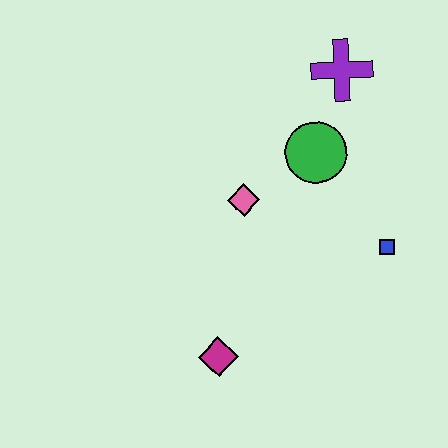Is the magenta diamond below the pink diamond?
Yes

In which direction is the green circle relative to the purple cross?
The green circle is below the purple cross.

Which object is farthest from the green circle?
The magenta diamond is farthest from the green circle.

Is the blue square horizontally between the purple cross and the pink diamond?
No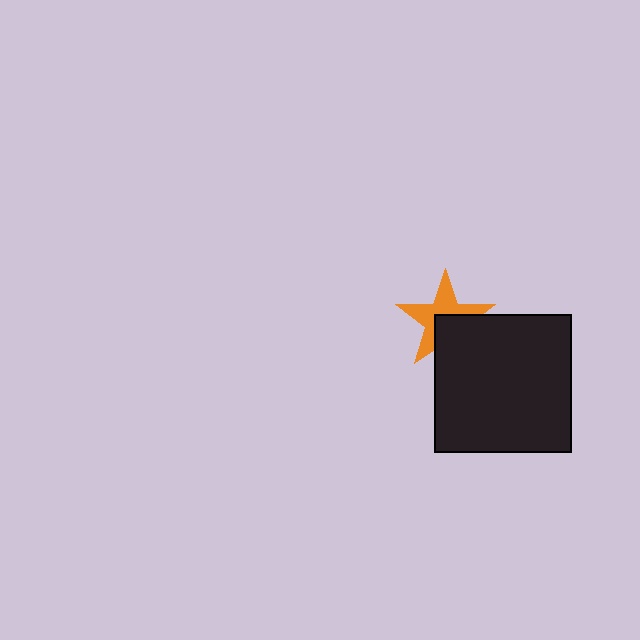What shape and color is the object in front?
The object in front is a black square.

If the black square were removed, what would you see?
You would see the complete orange star.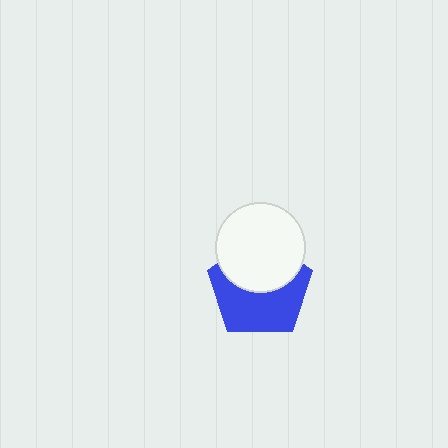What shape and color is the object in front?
The object in front is a white circle.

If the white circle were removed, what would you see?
You would see the complete blue pentagon.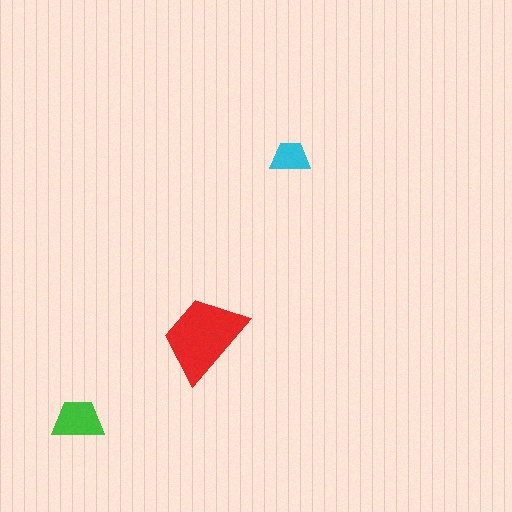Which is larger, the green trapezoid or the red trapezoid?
The red one.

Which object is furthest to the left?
The green trapezoid is leftmost.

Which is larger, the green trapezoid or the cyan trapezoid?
The green one.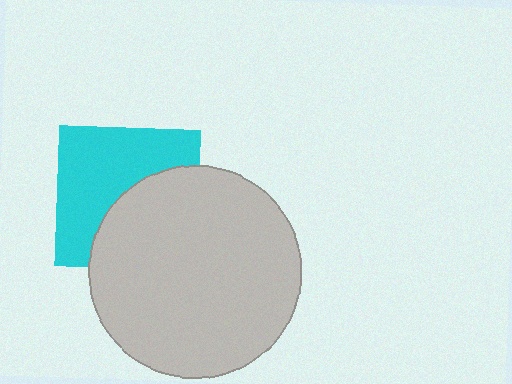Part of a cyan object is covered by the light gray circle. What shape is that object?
It is a square.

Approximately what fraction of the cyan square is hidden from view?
Roughly 45% of the cyan square is hidden behind the light gray circle.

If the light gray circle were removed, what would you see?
You would see the complete cyan square.